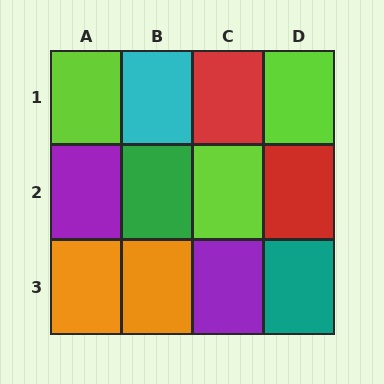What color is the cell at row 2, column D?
Red.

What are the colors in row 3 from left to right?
Orange, orange, purple, teal.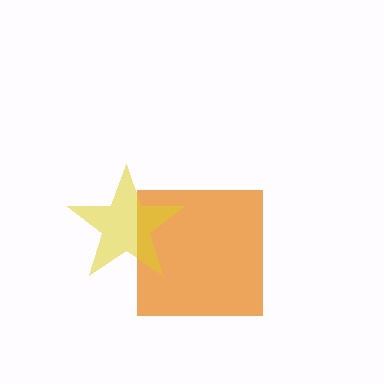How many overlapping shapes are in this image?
There are 2 overlapping shapes in the image.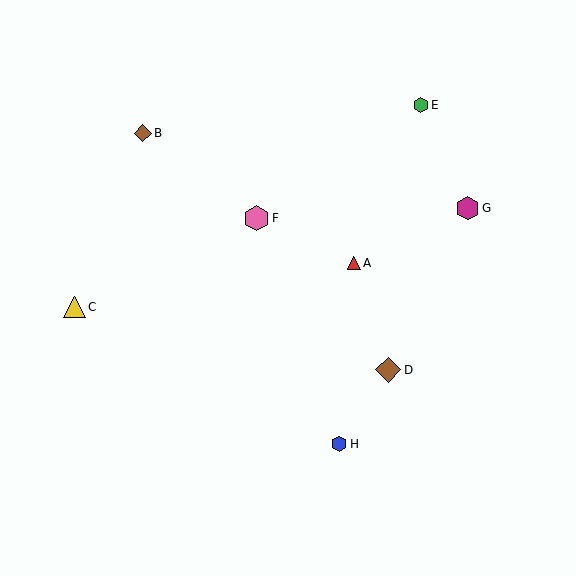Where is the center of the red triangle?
The center of the red triangle is at (354, 263).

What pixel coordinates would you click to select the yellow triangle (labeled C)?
Click at (74, 307) to select the yellow triangle C.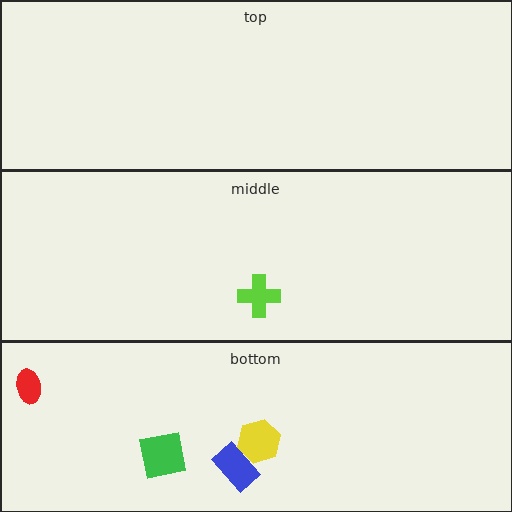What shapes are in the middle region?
The lime cross.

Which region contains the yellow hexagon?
The bottom region.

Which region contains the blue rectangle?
The bottom region.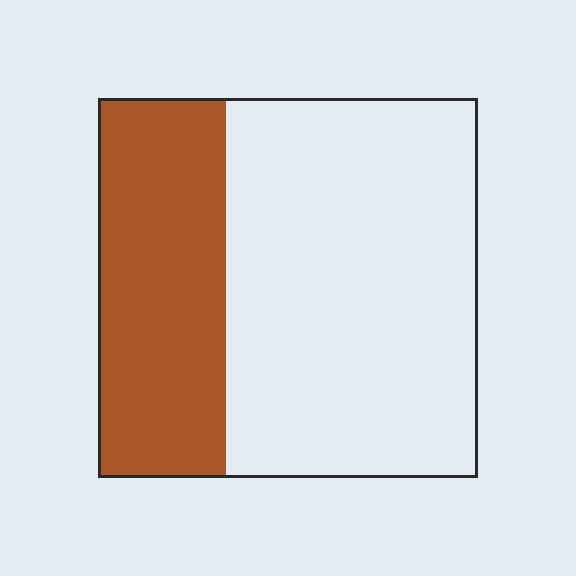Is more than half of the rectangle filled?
No.